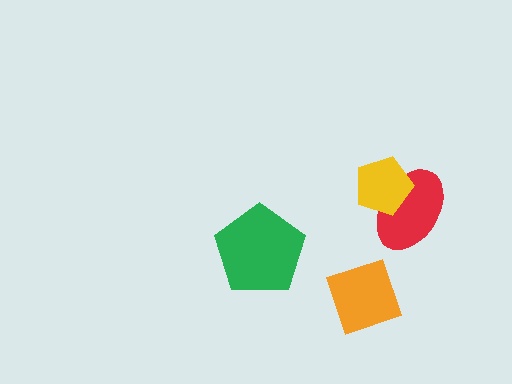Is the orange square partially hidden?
No, no other shape covers it.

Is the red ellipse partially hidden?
Yes, it is partially covered by another shape.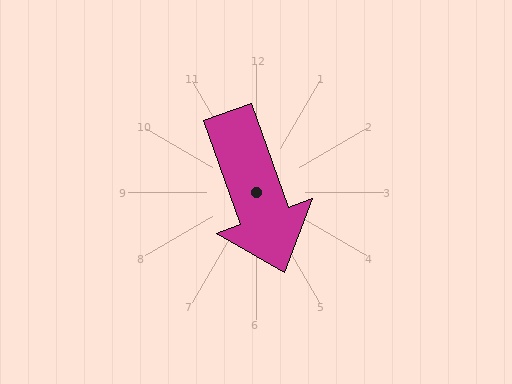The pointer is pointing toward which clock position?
Roughly 5 o'clock.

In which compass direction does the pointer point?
South.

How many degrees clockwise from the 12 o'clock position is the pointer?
Approximately 160 degrees.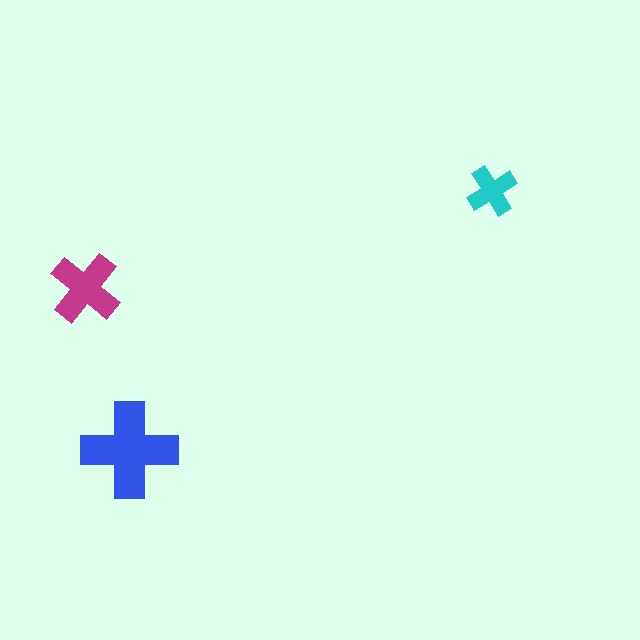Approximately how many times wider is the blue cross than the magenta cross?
About 1.5 times wider.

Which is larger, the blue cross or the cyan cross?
The blue one.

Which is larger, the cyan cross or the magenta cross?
The magenta one.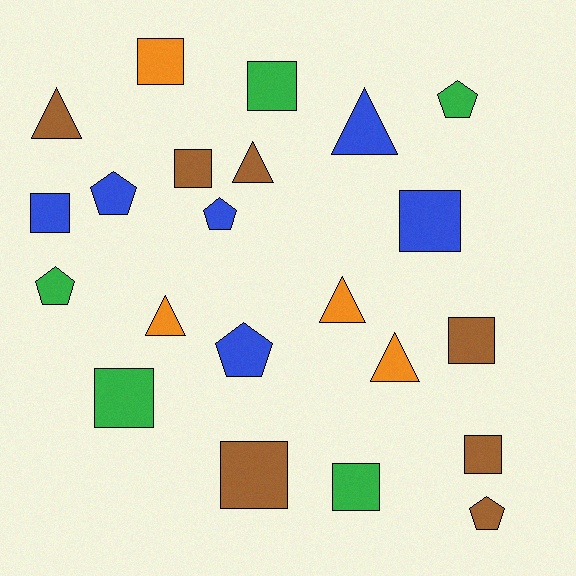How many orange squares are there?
There is 1 orange square.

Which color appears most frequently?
Brown, with 7 objects.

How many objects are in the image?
There are 22 objects.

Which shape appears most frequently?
Square, with 10 objects.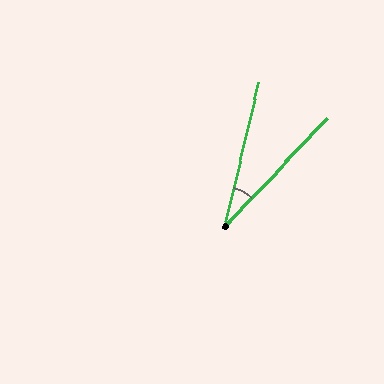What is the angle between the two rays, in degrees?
Approximately 30 degrees.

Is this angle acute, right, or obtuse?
It is acute.